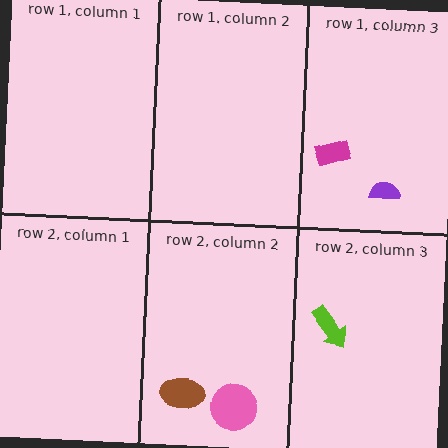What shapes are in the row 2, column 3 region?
The lime arrow.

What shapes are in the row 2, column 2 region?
The pink circle, the brown ellipse.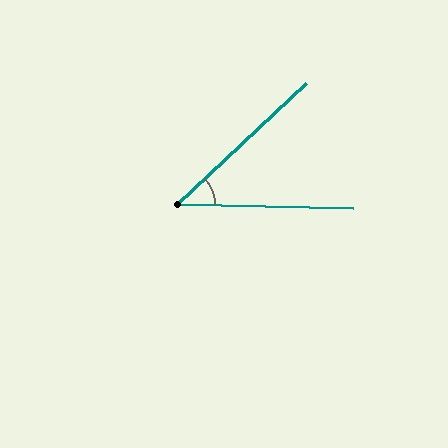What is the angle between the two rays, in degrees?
Approximately 44 degrees.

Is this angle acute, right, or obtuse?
It is acute.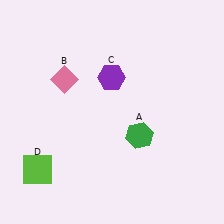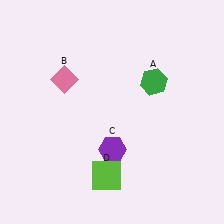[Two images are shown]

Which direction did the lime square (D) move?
The lime square (D) moved right.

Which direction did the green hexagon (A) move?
The green hexagon (A) moved up.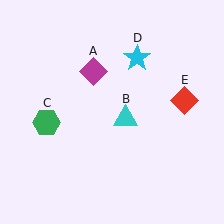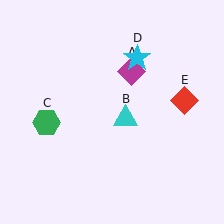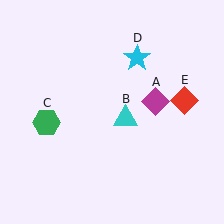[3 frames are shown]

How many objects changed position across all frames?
1 object changed position: magenta diamond (object A).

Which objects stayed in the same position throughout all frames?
Cyan triangle (object B) and green hexagon (object C) and cyan star (object D) and red diamond (object E) remained stationary.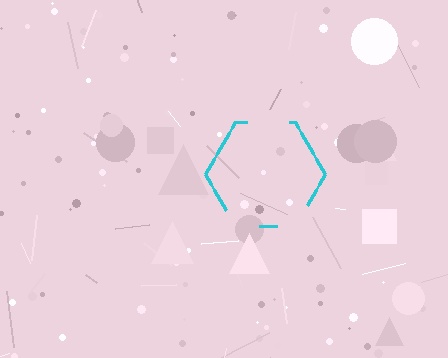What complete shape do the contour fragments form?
The contour fragments form a hexagon.